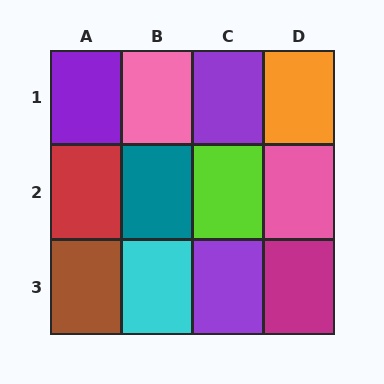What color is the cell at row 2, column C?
Lime.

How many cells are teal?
1 cell is teal.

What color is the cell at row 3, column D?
Magenta.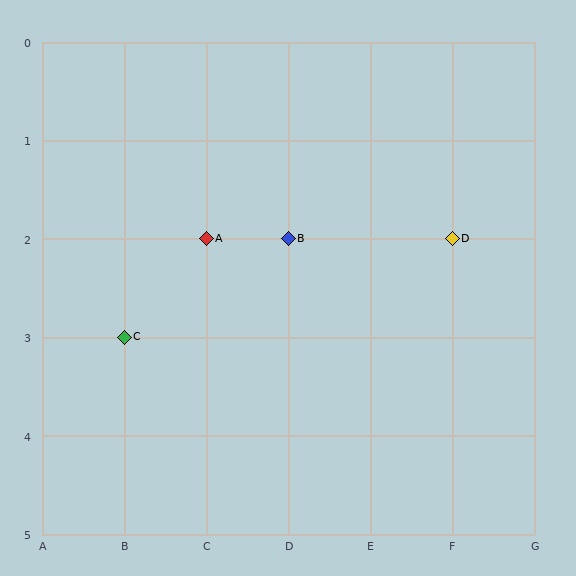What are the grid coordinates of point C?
Point C is at grid coordinates (B, 3).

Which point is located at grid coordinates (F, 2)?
Point D is at (F, 2).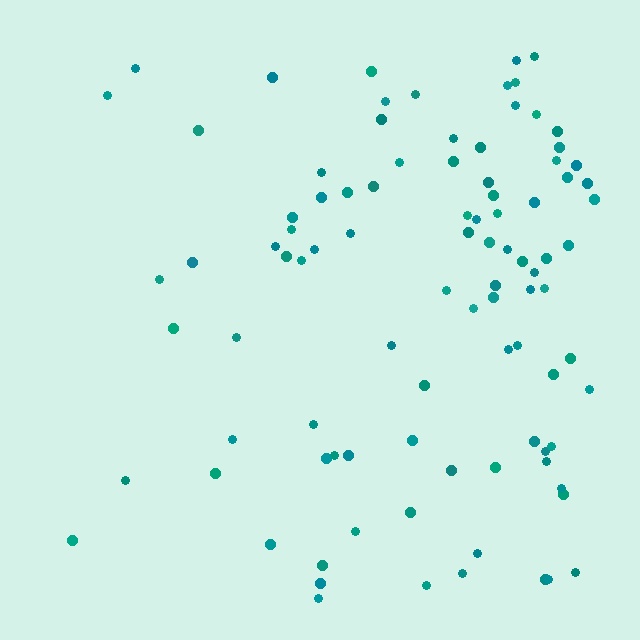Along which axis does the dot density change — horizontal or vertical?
Horizontal.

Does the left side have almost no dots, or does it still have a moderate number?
Still a moderate number, just noticeably fewer than the right.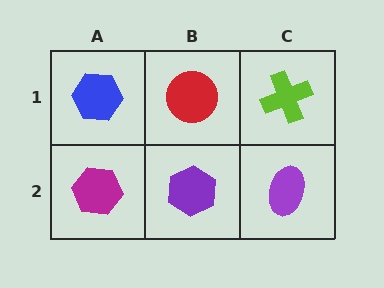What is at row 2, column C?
A purple ellipse.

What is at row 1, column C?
A lime cross.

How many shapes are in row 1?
3 shapes.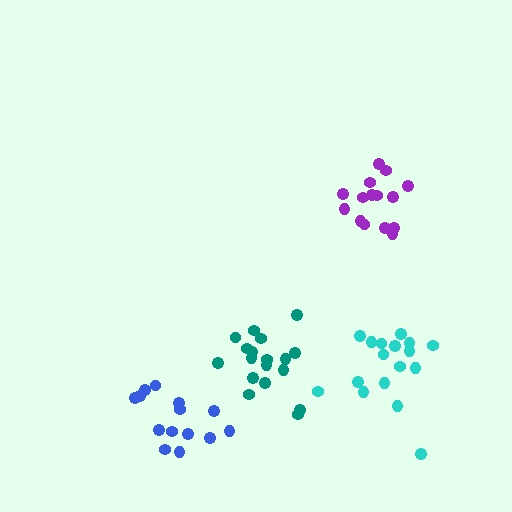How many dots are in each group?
Group 1: 15 dots, Group 2: 18 dots, Group 3: 14 dots, Group 4: 17 dots (64 total).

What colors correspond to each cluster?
The clusters are colored: purple, teal, blue, cyan.